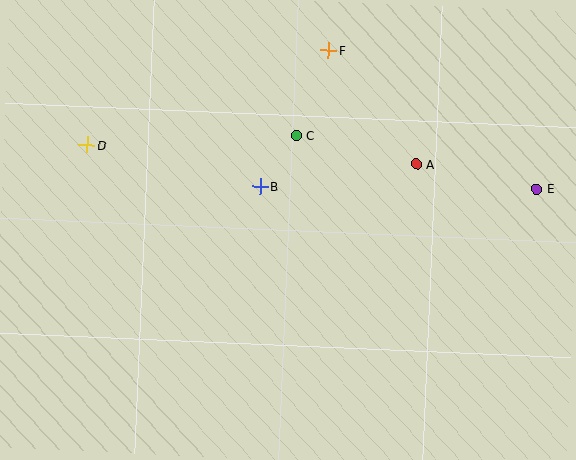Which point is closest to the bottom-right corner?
Point E is closest to the bottom-right corner.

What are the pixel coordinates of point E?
Point E is at (537, 189).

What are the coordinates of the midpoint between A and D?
The midpoint between A and D is at (252, 155).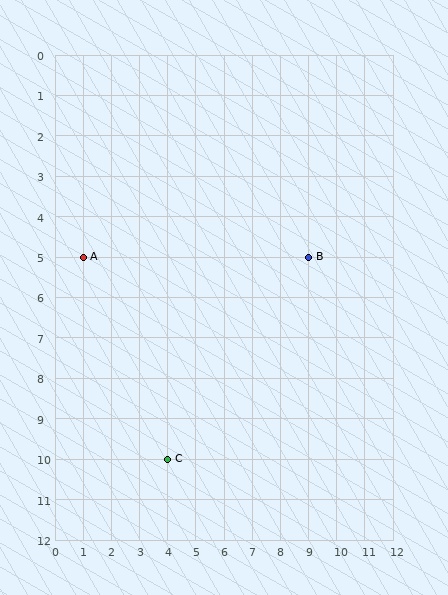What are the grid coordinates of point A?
Point A is at grid coordinates (1, 5).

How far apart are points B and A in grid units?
Points B and A are 8 columns apart.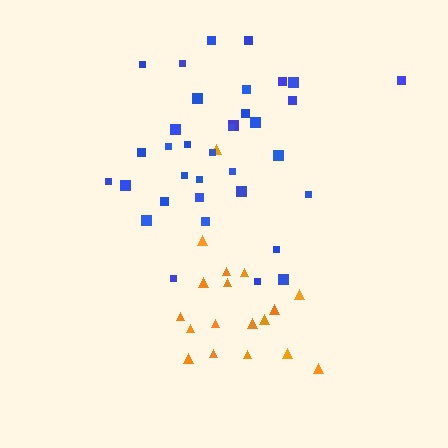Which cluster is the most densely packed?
Orange.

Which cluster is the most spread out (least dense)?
Blue.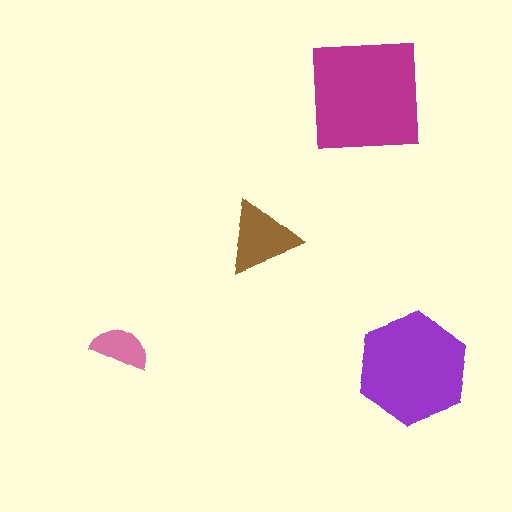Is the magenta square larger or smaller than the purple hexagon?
Larger.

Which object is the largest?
The magenta square.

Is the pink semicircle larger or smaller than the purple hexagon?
Smaller.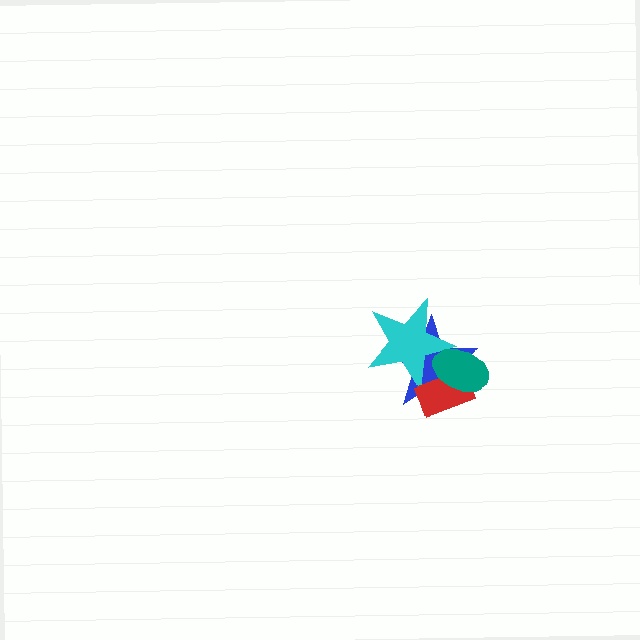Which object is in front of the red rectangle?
The teal ellipse is in front of the red rectangle.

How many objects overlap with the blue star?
3 objects overlap with the blue star.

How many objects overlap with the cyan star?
3 objects overlap with the cyan star.